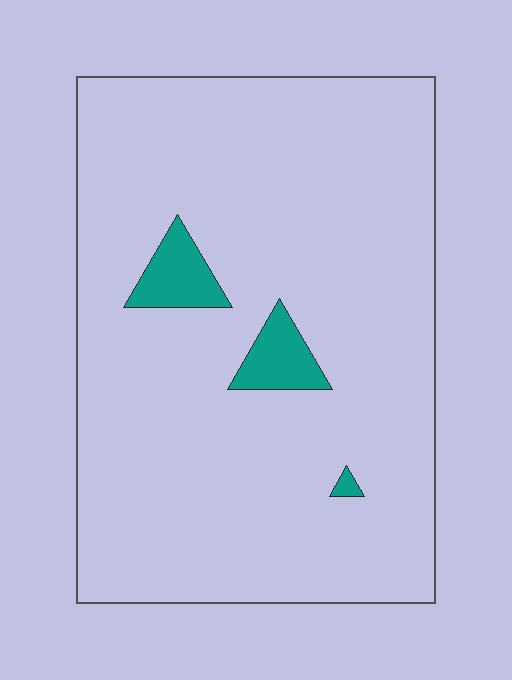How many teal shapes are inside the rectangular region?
3.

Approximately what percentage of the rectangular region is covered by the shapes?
Approximately 5%.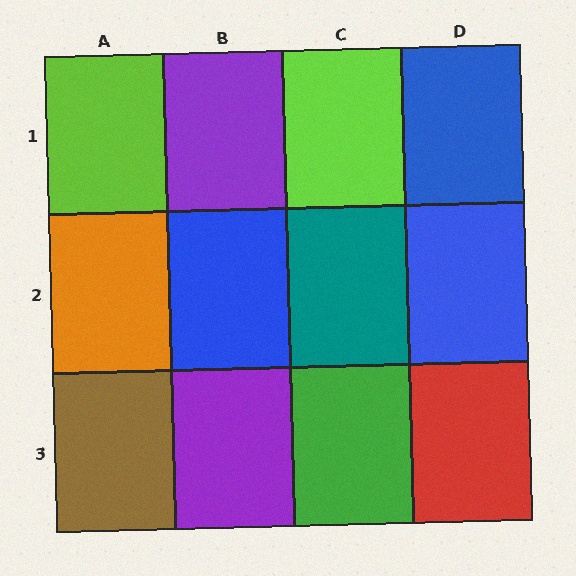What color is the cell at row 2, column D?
Blue.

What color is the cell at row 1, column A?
Lime.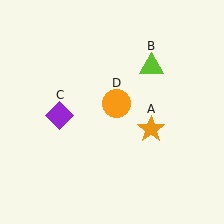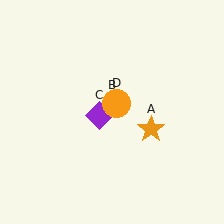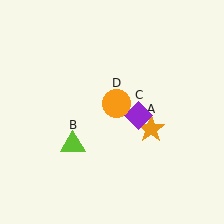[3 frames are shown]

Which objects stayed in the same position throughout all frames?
Orange star (object A) and orange circle (object D) remained stationary.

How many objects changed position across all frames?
2 objects changed position: lime triangle (object B), purple diamond (object C).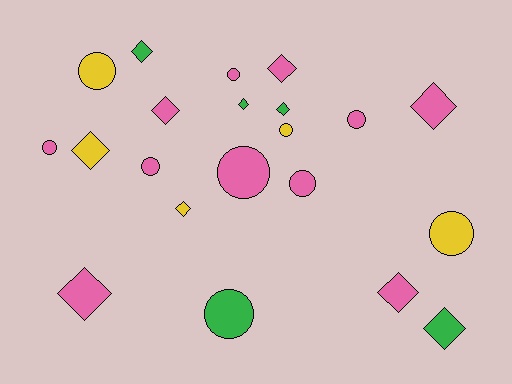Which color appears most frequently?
Pink, with 11 objects.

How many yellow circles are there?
There are 3 yellow circles.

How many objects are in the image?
There are 21 objects.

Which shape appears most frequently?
Diamond, with 11 objects.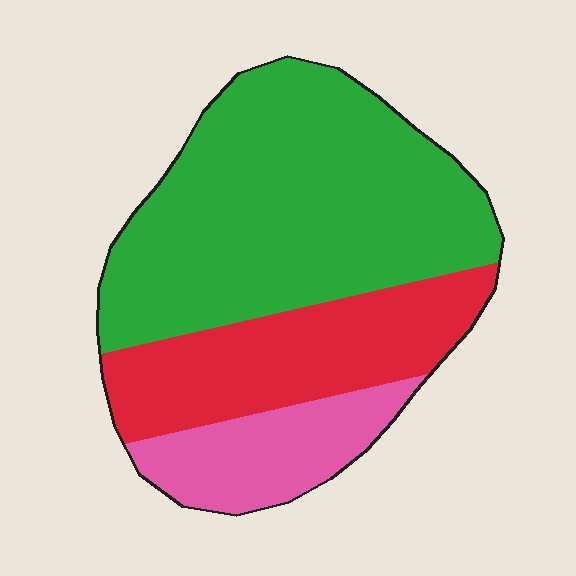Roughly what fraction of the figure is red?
Red takes up about one quarter (1/4) of the figure.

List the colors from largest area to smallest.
From largest to smallest: green, red, pink.